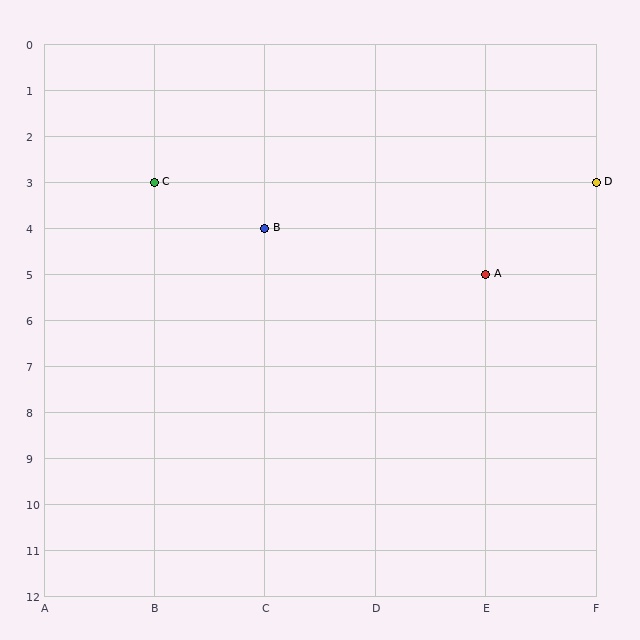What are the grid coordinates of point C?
Point C is at grid coordinates (B, 3).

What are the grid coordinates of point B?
Point B is at grid coordinates (C, 4).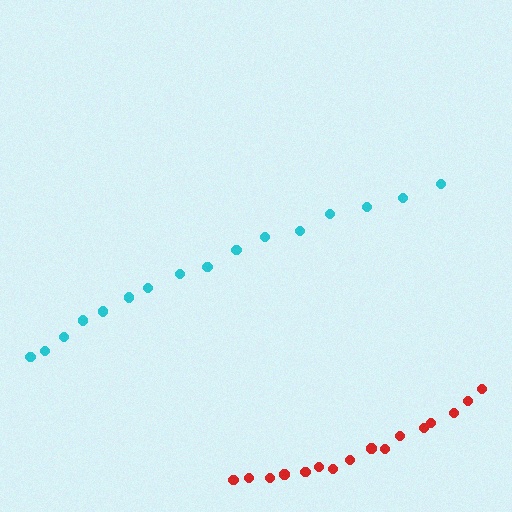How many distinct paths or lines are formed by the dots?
There are 2 distinct paths.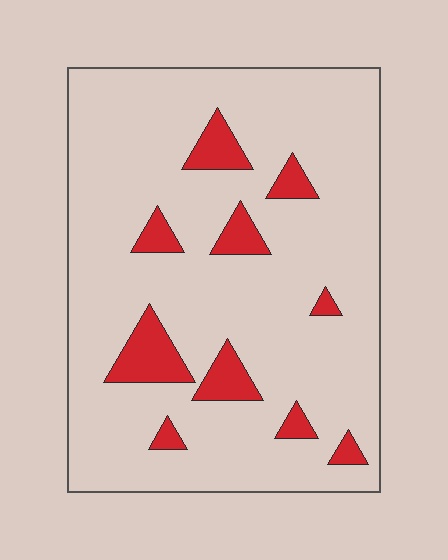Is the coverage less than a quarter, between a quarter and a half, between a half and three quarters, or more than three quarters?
Less than a quarter.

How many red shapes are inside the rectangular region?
10.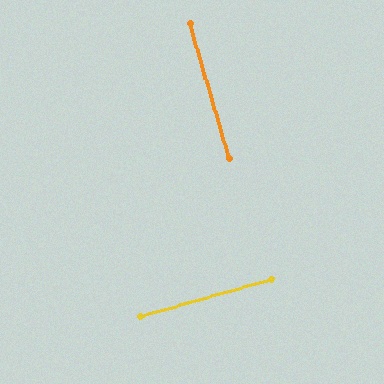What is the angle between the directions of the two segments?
Approximately 90 degrees.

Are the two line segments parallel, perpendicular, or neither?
Perpendicular — they meet at approximately 90°.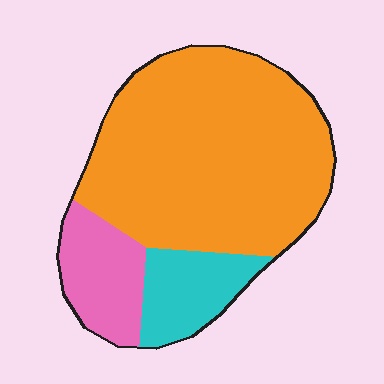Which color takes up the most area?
Orange, at roughly 70%.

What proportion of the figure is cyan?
Cyan takes up less than a sixth of the figure.